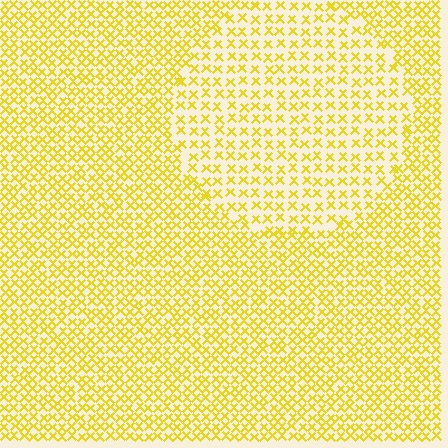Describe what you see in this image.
The image contains small yellow elements arranged at two different densities. A circle-shaped region is visible where the elements are less densely packed than the surrounding area.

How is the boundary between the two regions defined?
The boundary is defined by a change in element density (approximately 1.7x ratio). All elements are the same color, size, and shape.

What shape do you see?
I see a circle.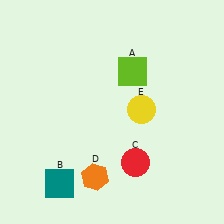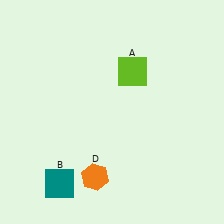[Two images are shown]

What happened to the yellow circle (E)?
The yellow circle (E) was removed in Image 2. It was in the top-right area of Image 1.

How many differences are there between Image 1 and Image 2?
There are 2 differences between the two images.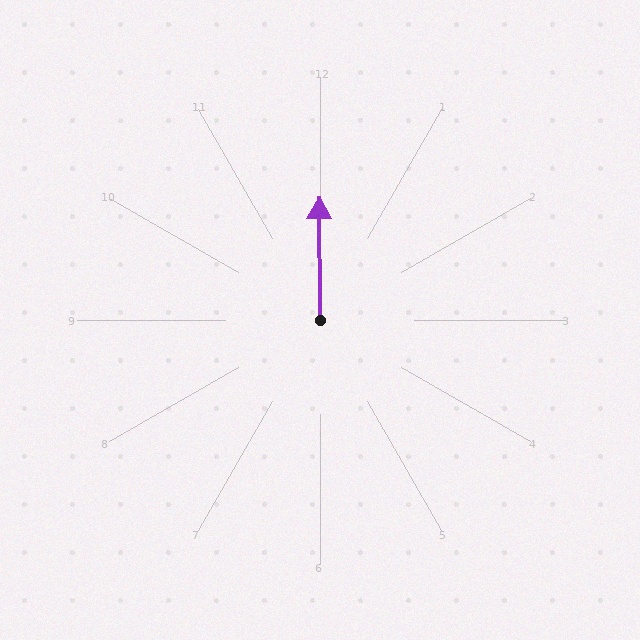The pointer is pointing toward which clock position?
Roughly 12 o'clock.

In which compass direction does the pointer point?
North.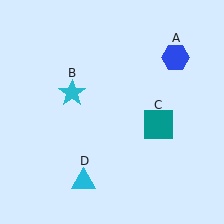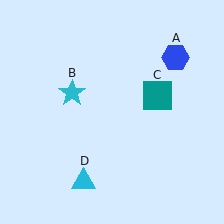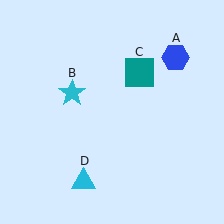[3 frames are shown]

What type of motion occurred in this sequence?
The teal square (object C) rotated counterclockwise around the center of the scene.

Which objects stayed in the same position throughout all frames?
Blue hexagon (object A) and cyan star (object B) and cyan triangle (object D) remained stationary.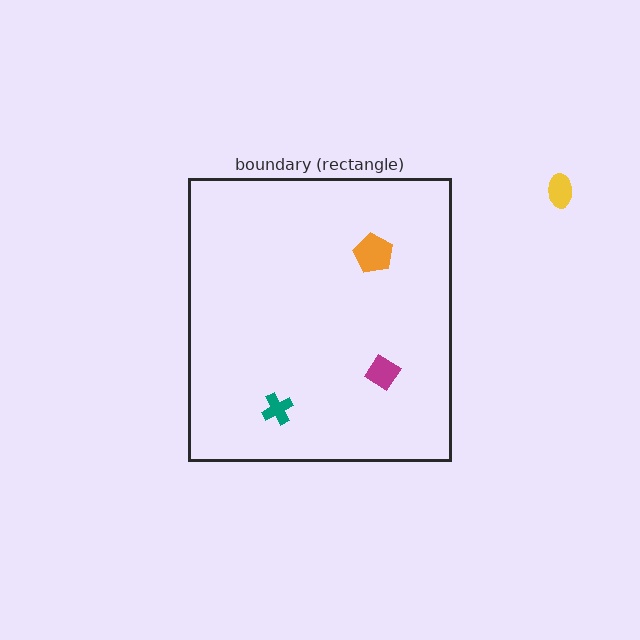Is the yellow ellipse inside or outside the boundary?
Outside.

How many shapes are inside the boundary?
3 inside, 1 outside.